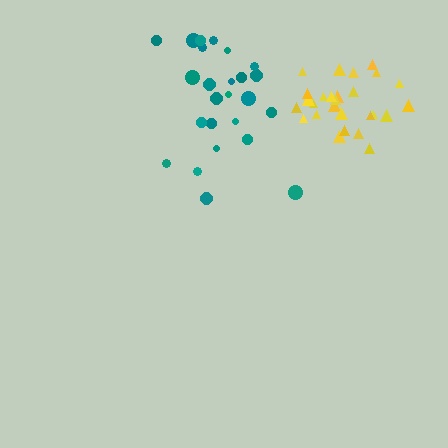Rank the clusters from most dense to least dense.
yellow, teal.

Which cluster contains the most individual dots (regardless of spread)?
Yellow (27).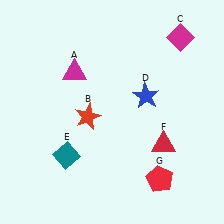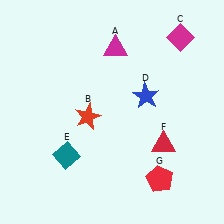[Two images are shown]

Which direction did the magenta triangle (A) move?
The magenta triangle (A) moved right.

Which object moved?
The magenta triangle (A) moved right.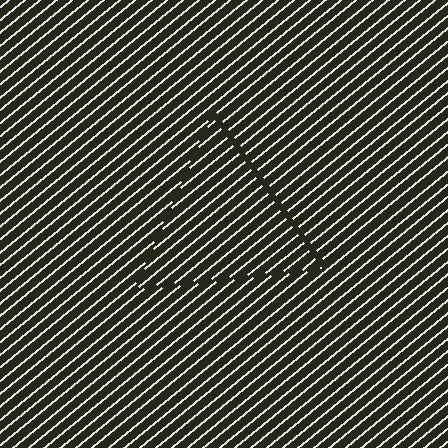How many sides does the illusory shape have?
3 sides — the line-ends trace a triangle.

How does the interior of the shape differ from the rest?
The interior of the shape contains the same grating, shifted by half a period — the contour is defined by the phase discontinuity where line-ends from the inner and outer gratings abut.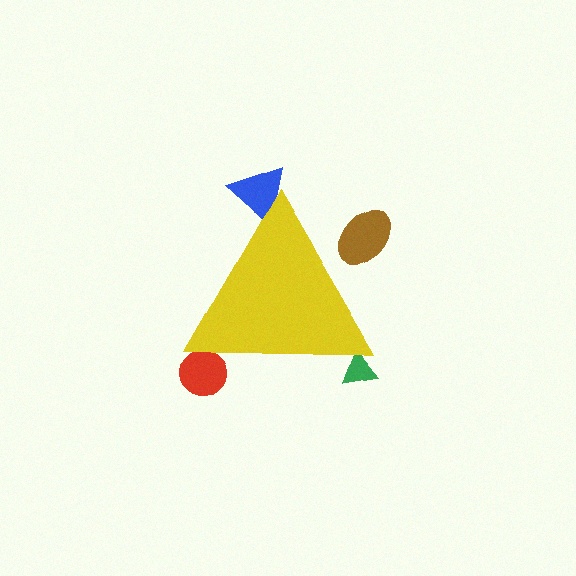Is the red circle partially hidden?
Yes, the red circle is partially hidden behind the yellow triangle.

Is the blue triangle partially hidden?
Yes, the blue triangle is partially hidden behind the yellow triangle.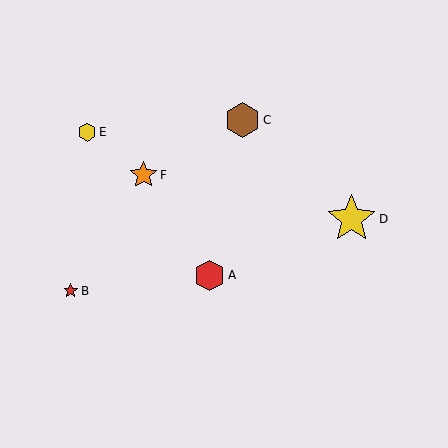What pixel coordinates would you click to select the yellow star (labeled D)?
Click at (352, 219) to select the yellow star D.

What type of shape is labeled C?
Shape C is a brown hexagon.